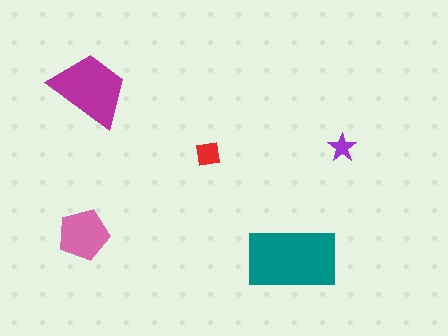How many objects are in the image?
There are 5 objects in the image.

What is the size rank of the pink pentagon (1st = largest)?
3rd.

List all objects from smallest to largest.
The purple star, the red square, the pink pentagon, the magenta trapezoid, the teal rectangle.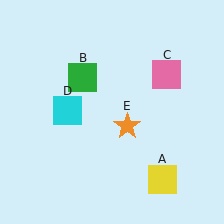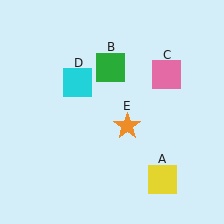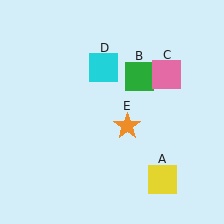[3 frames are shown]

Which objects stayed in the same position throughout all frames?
Yellow square (object A) and pink square (object C) and orange star (object E) remained stationary.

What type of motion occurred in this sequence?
The green square (object B), cyan square (object D) rotated clockwise around the center of the scene.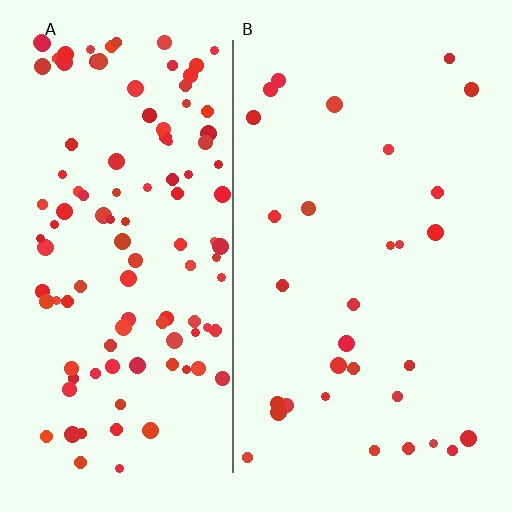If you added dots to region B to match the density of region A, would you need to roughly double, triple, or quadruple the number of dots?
Approximately quadruple.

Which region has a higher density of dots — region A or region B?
A (the left).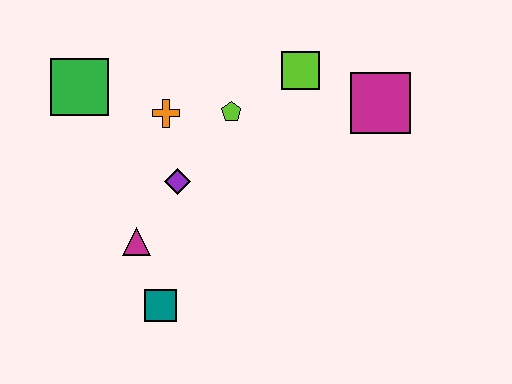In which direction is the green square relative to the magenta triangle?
The green square is above the magenta triangle.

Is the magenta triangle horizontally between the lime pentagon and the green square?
Yes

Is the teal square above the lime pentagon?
No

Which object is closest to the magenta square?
The lime square is closest to the magenta square.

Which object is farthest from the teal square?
The magenta square is farthest from the teal square.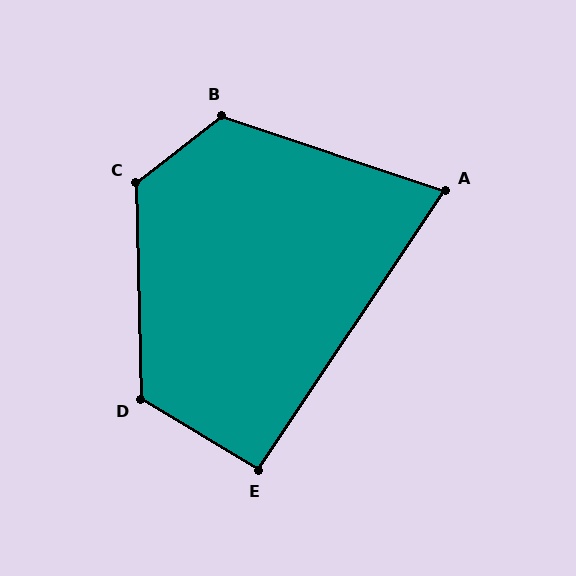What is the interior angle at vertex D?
Approximately 122 degrees (obtuse).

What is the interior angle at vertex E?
Approximately 93 degrees (approximately right).